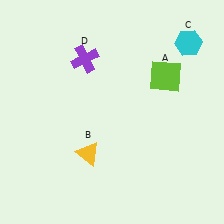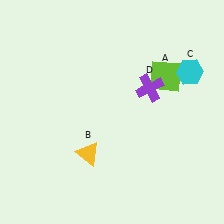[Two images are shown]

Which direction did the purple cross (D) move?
The purple cross (D) moved right.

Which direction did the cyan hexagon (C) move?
The cyan hexagon (C) moved down.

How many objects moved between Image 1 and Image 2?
2 objects moved between the two images.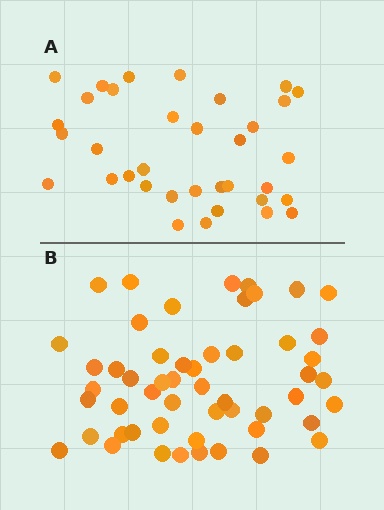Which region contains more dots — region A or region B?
Region B (the bottom region) has more dots.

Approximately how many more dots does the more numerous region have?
Region B has approximately 20 more dots than region A.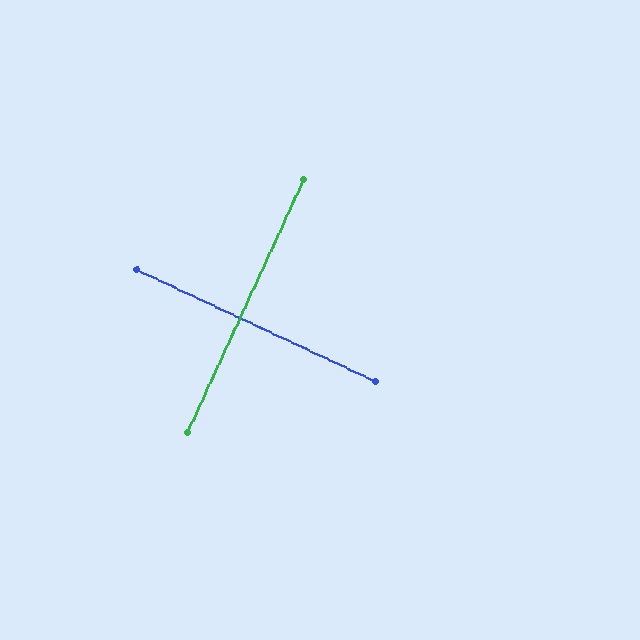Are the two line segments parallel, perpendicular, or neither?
Perpendicular — they meet at approximately 90°.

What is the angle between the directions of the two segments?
Approximately 90 degrees.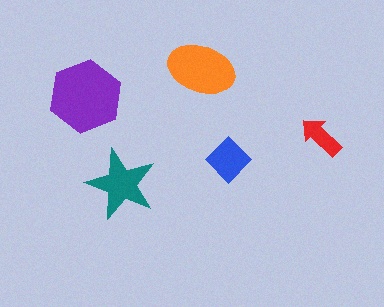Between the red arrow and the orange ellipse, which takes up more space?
The orange ellipse.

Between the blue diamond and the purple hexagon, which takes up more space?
The purple hexagon.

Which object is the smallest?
The red arrow.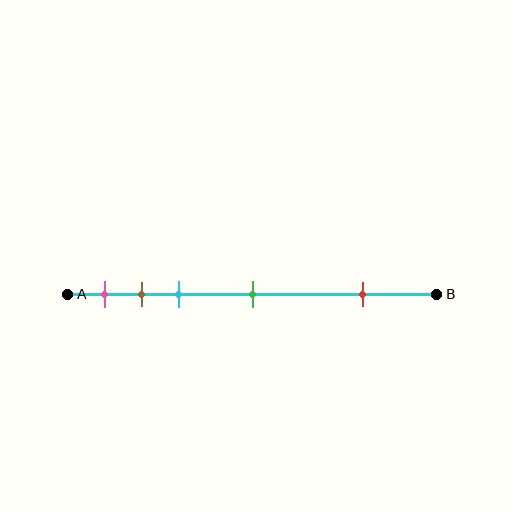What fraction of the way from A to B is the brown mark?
The brown mark is approximately 20% (0.2) of the way from A to B.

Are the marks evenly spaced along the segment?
No, the marks are not evenly spaced.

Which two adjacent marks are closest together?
The brown and cyan marks are the closest adjacent pair.